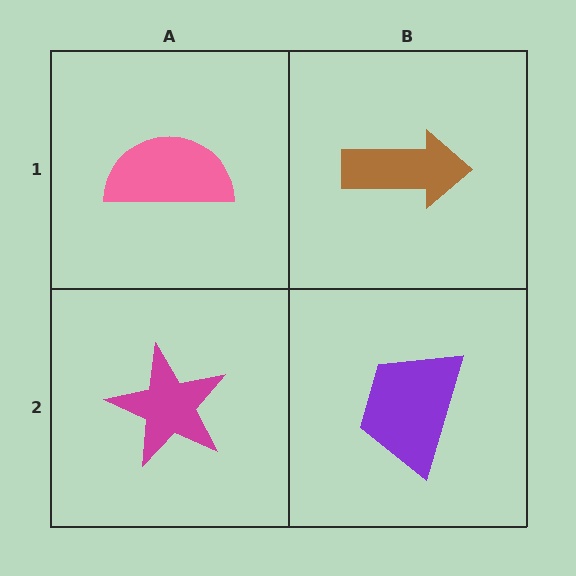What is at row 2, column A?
A magenta star.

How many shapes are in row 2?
2 shapes.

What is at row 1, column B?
A brown arrow.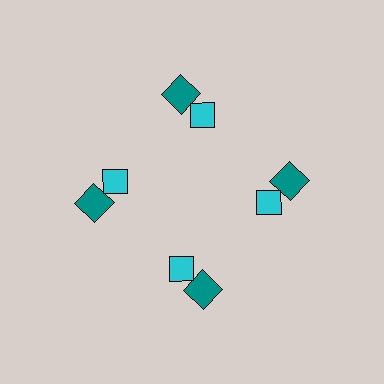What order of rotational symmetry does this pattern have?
This pattern has 4-fold rotational symmetry.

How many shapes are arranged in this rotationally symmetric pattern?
There are 8 shapes, arranged in 4 groups of 2.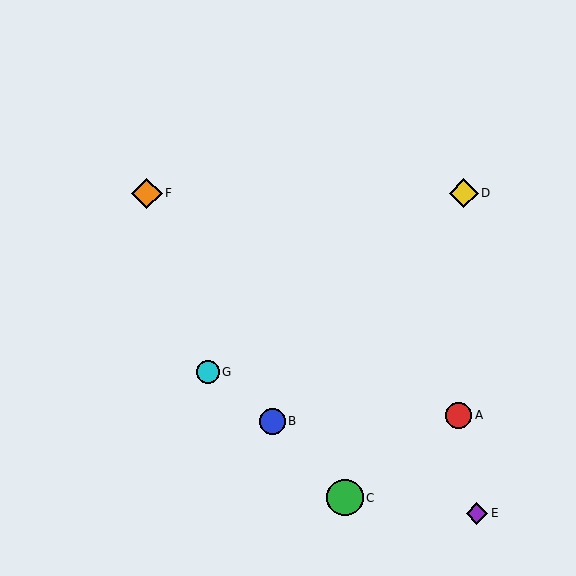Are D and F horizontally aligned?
Yes, both are at y≈193.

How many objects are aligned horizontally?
2 objects (D, F) are aligned horizontally.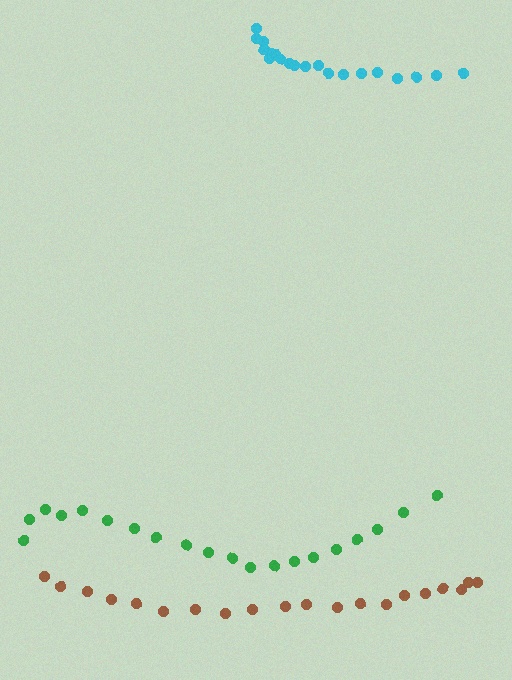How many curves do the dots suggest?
There are 3 distinct paths.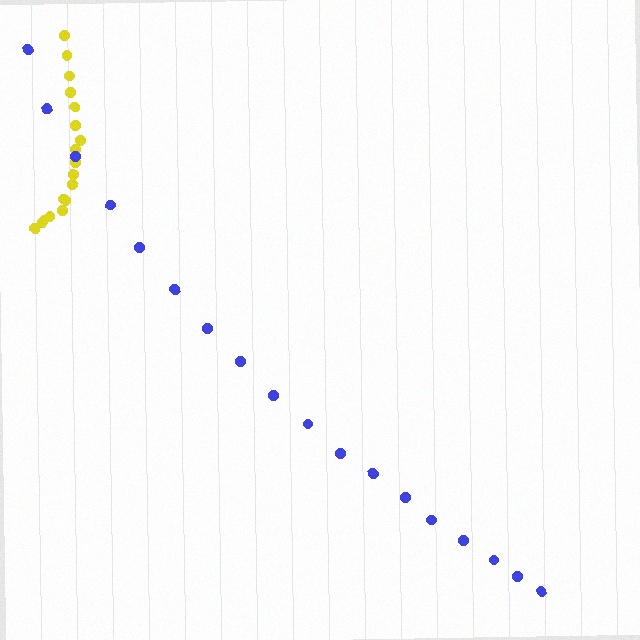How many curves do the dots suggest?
There are 2 distinct paths.